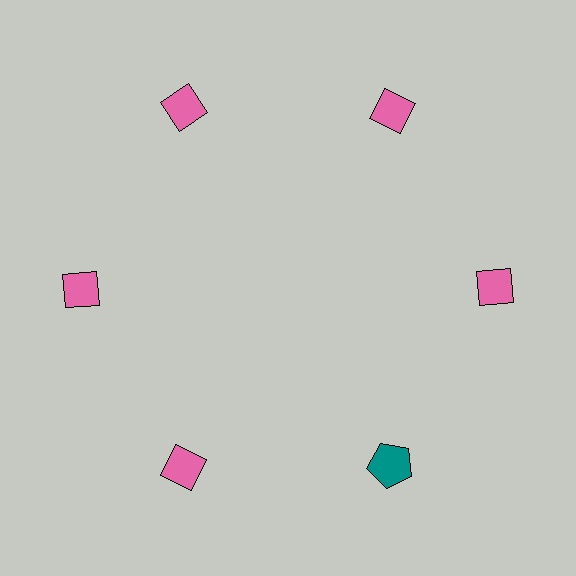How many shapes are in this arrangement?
There are 6 shapes arranged in a ring pattern.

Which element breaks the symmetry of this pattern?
The teal pentagon at roughly the 5 o'clock position breaks the symmetry. All other shapes are pink diamonds.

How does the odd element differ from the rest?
It differs in both color (teal instead of pink) and shape (pentagon instead of diamond).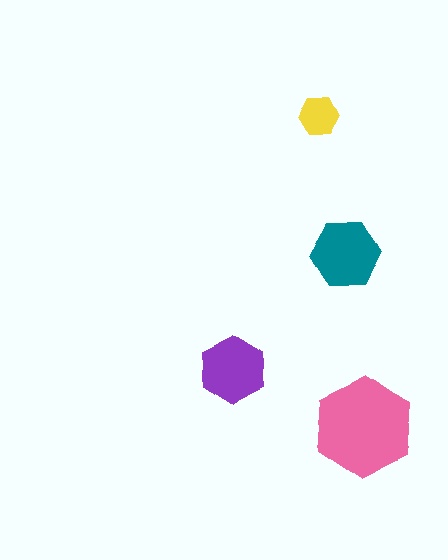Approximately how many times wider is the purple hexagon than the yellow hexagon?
About 1.5 times wider.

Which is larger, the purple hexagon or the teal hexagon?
The teal one.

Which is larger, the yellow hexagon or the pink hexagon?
The pink one.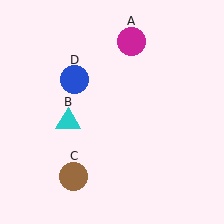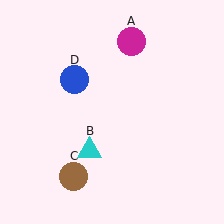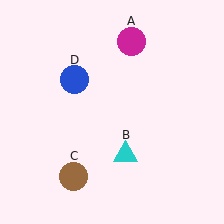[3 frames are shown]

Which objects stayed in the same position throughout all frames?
Magenta circle (object A) and brown circle (object C) and blue circle (object D) remained stationary.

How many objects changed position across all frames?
1 object changed position: cyan triangle (object B).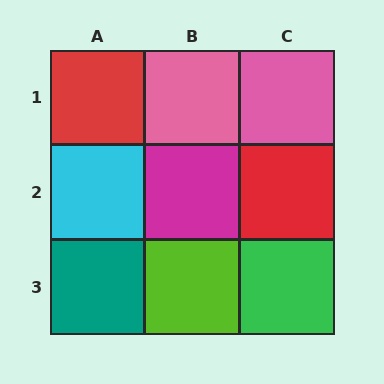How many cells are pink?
2 cells are pink.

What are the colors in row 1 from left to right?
Red, pink, pink.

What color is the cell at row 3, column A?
Teal.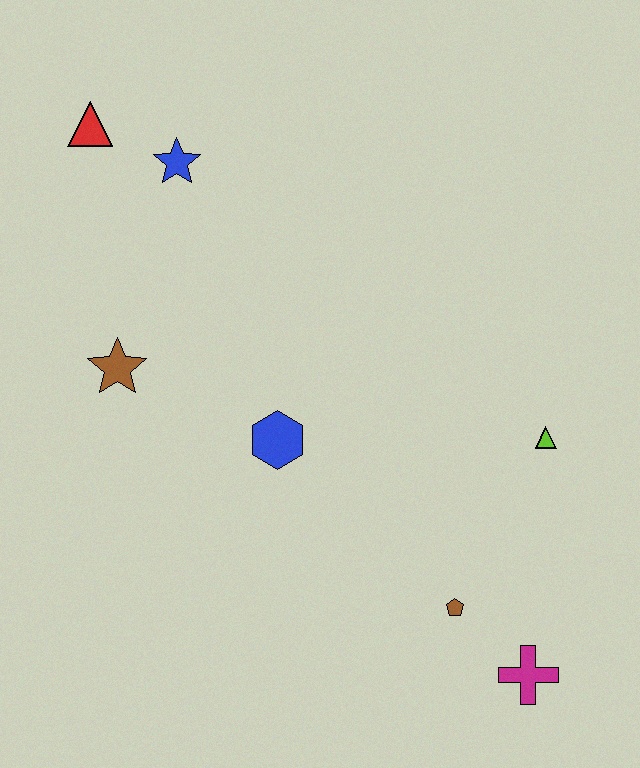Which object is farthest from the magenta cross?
The red triangle is farthest from the magenta cross.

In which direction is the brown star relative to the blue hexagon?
The brown star is to the left of the blue hexagon.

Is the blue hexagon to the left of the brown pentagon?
Yes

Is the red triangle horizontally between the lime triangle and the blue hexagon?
No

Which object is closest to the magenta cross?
The brown pentagon is closest to the magenta cross.